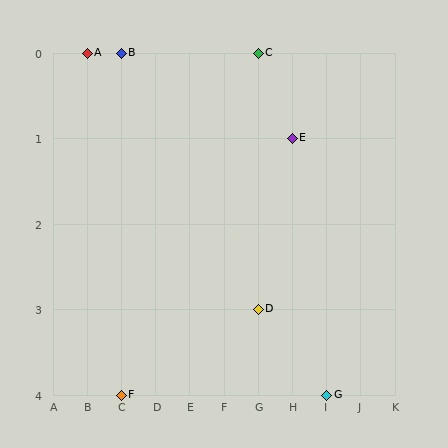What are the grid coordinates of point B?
Point B is at grid coordinates (C, 0).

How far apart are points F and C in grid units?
Points F and C are 4 columns and 4 rows apart (about 5.7 grid units diagonally).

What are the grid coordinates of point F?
Point F is at grid coordinates (C, 4).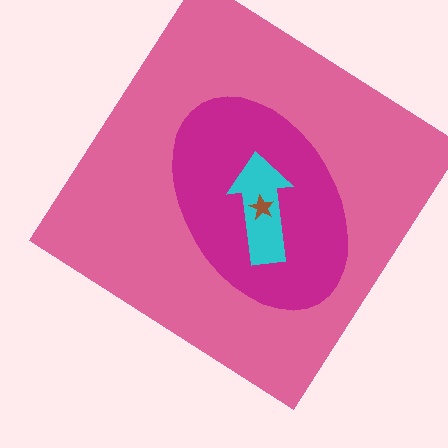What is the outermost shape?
The pink diamond.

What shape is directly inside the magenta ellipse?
The cyan arrow.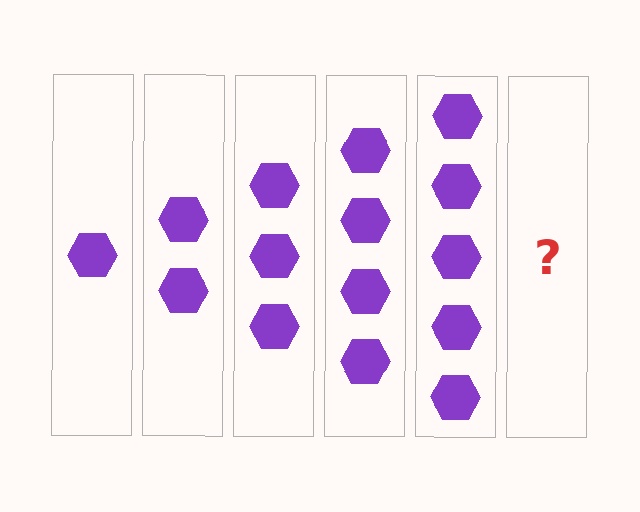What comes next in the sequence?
The next element should be 6 hexagons.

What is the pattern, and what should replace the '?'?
The pattern is that each step adds one more hexagon. The '?' should be 6 hexagons.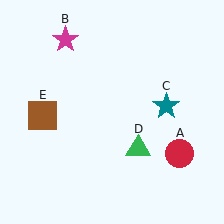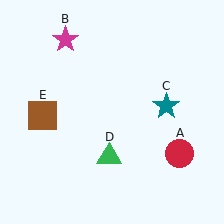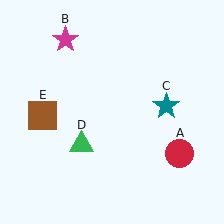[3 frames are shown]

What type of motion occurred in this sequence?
The green triangle (object D) rotated clockwise around the center of the scene.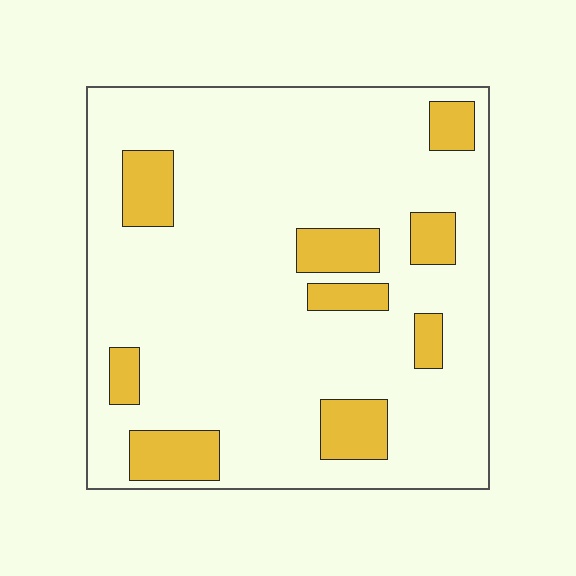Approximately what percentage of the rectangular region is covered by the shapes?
Approximately 15%.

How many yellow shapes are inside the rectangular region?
9.